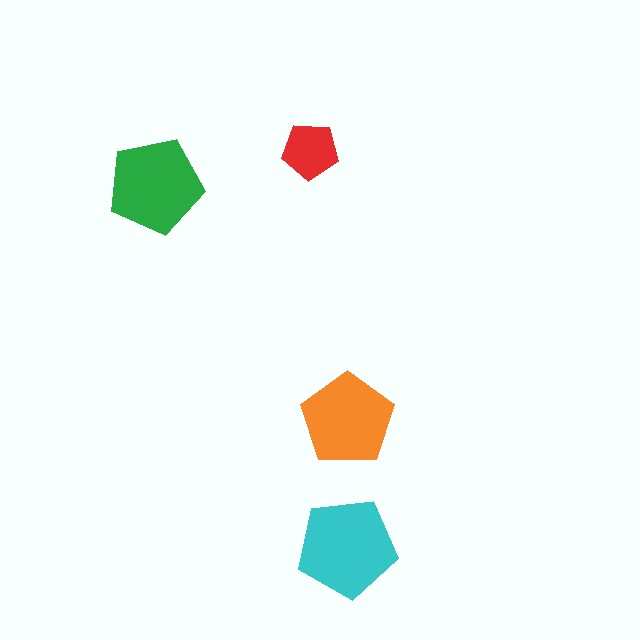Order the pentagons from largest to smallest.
the cyan one, the green one, the orange one, the red one.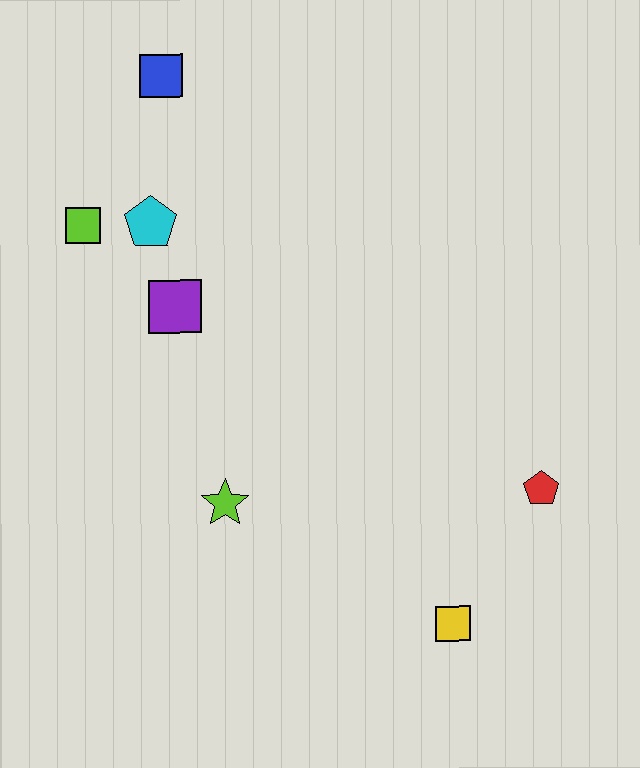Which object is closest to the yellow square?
The red pentagon is closest to the yellow square.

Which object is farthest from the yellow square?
The blue square is farthest from the yellow square.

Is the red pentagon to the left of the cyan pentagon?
No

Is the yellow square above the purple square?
No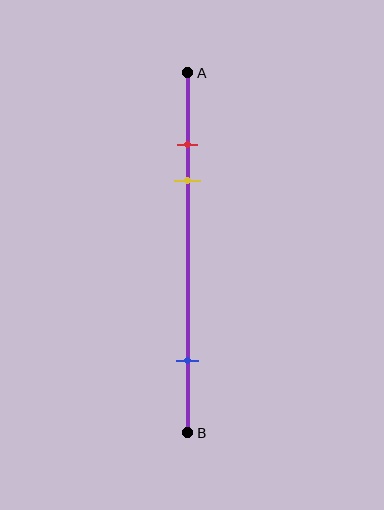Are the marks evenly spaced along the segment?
No, the marks are not evenly spaced.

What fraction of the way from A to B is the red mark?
The red mark is approximately 20% (0.2) of the way from A to B.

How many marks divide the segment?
There are 3 marks dividing the segment.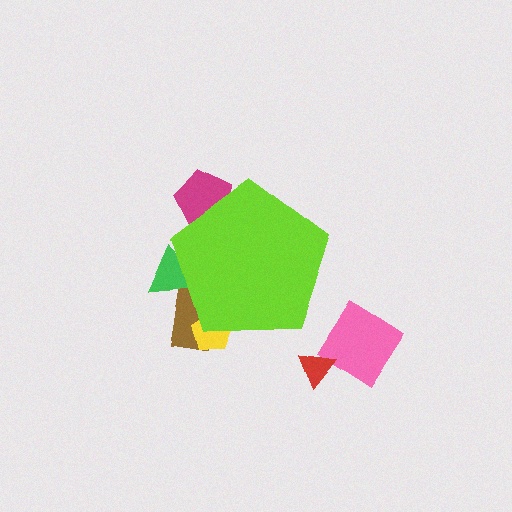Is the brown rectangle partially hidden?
Yes, the brown rectangle is partially hidden behind the lime pentagon.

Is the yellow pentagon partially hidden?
Yes, the yellow pentagon is partially hidden behind the lime pentagon.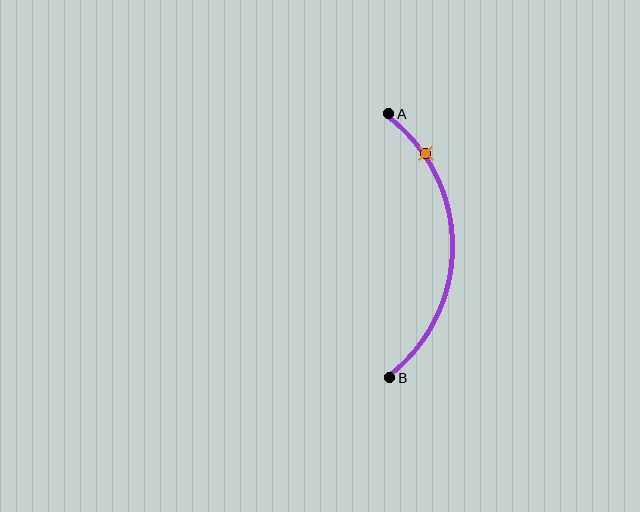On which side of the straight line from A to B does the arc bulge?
The arc bulges to the right of the straight line connecting A and B.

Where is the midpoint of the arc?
The arc midpoint is the point on the curve farthest from the straight line joining A and B. It sits to the right of that line.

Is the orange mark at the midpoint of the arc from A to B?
No. The orange mark lies on the arc but is closer to endpoint A. The arc midpoint would be at the point on the curve equidistant along the arc from both A and B.